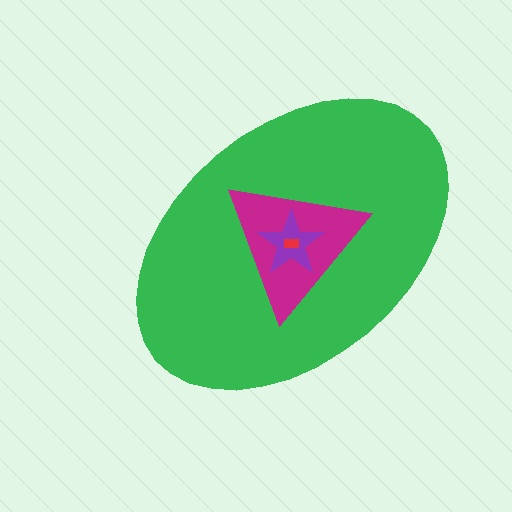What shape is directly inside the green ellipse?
The magenta triangle.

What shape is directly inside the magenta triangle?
The purple star.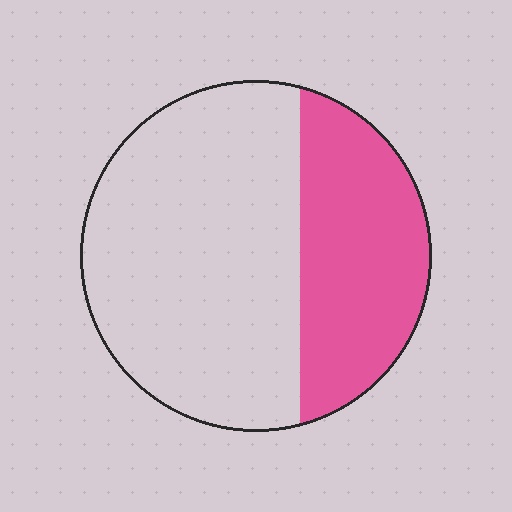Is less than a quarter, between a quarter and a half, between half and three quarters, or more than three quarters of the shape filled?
Between a quarter and a half.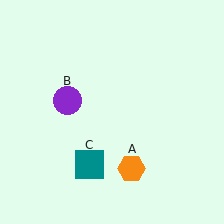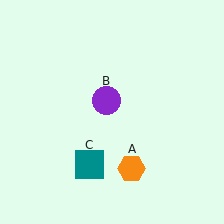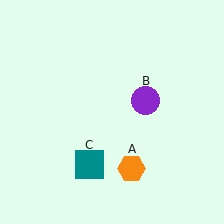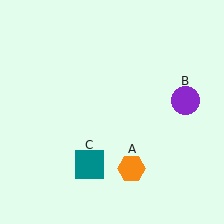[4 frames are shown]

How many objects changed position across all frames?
1 object changed position: purple circle (object B).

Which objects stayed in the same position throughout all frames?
Orange hexagon (object A) and teal square (object C) remained stationary.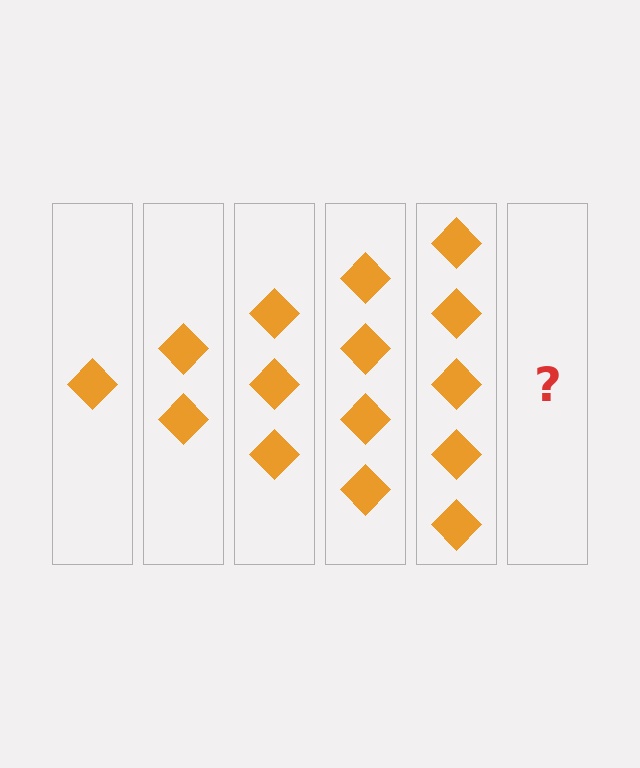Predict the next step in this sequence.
The next step is 6 diamonds.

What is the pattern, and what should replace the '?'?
The pattern is that each step adds one more diamond. The '?' should be 6 diamonds.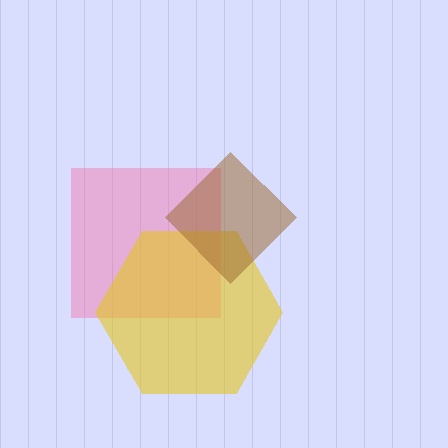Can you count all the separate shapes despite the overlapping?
Yes, there are 3 separate shapes.